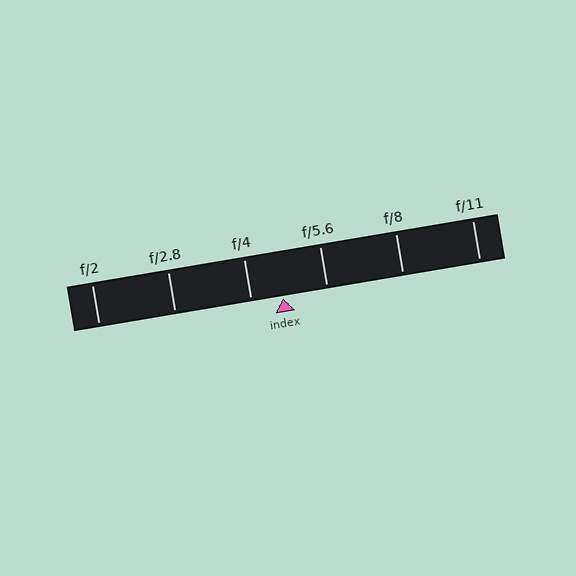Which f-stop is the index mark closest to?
The index mark is closest to f/4.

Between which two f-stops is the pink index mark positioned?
The index mark is between f/4 and f/5.6.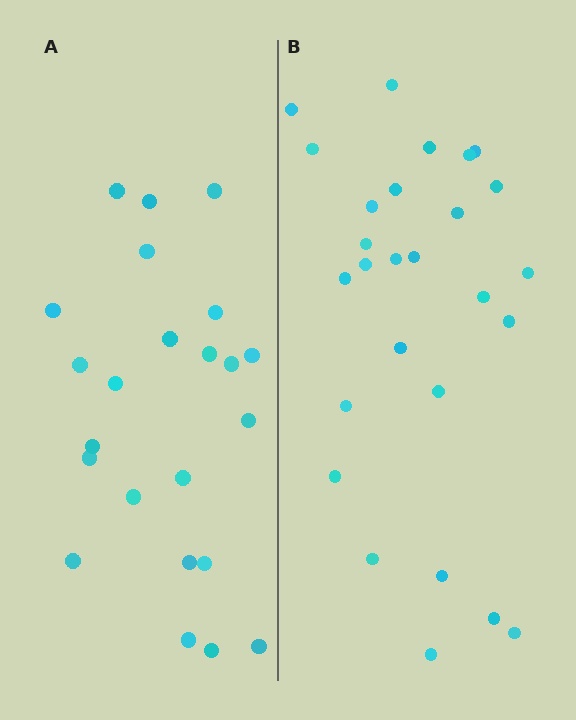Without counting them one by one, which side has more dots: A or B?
Region B (the right region) has more dots.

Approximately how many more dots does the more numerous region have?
Region B has about 4 more dots than region A.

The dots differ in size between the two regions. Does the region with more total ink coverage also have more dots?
No. Region A has more total ink coverage because its dots are larger, but region B actually contains more individual dots. Total area can be misleading — the number of items is what matters here.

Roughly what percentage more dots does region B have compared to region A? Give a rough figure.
About 15% more.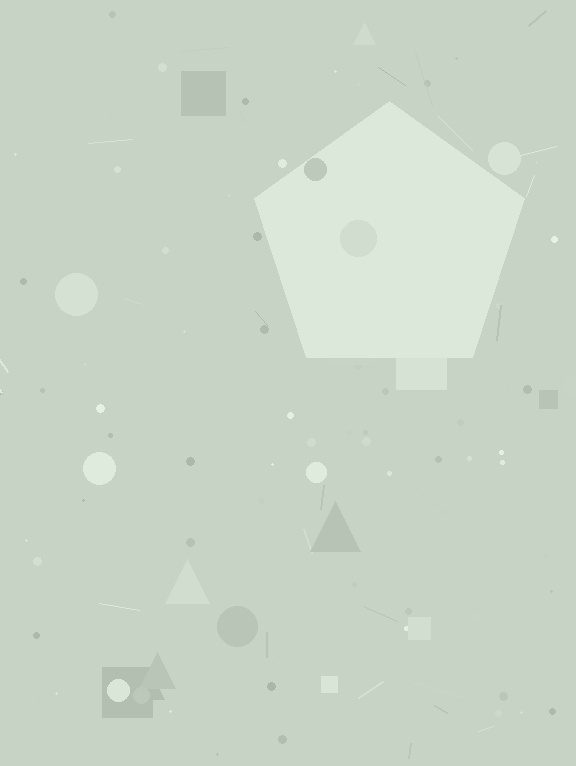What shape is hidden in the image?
A pentagon is hidden in the image.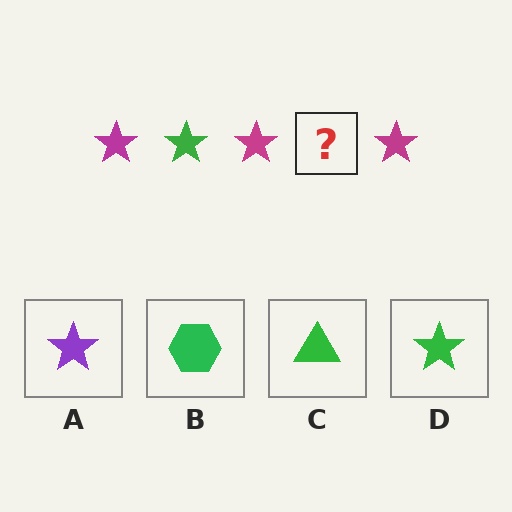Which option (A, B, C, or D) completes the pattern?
D.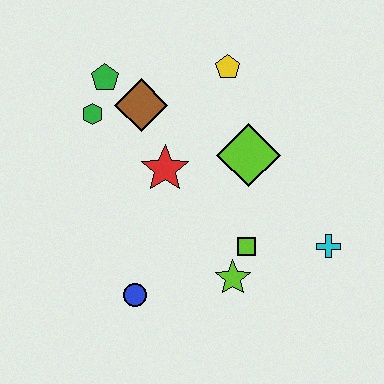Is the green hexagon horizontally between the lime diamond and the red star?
No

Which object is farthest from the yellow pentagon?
The blue circle is farthest from the yellow pentagon.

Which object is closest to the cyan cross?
The lime square is closest to the cyan cross.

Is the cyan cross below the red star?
Yes